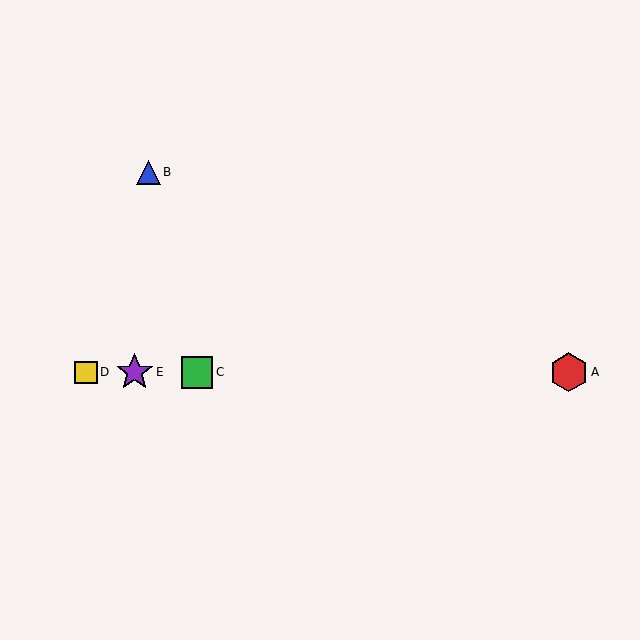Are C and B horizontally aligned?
No, C is at y≈372 and B is at y≈172.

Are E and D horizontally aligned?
Yes, both are at y≈372.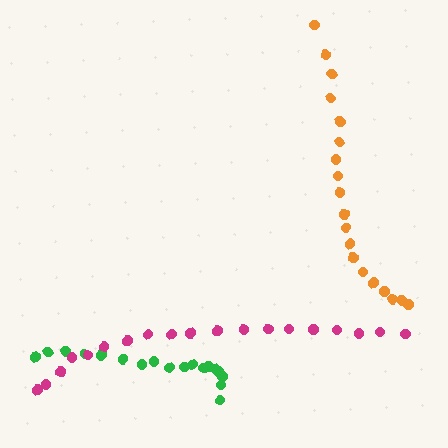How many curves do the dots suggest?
There are 3 distinct paths.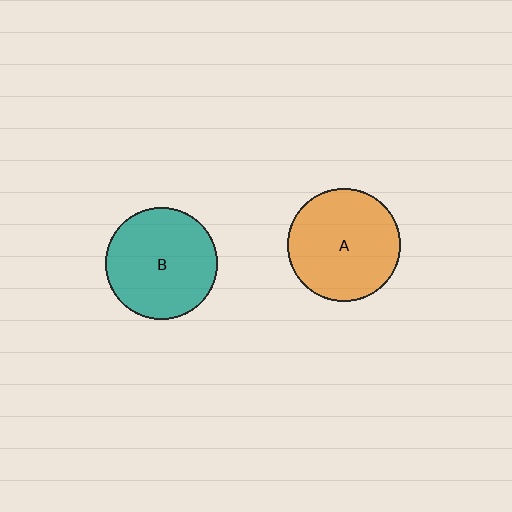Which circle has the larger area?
Circle A (orange).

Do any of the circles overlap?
No, none of the circles overlap.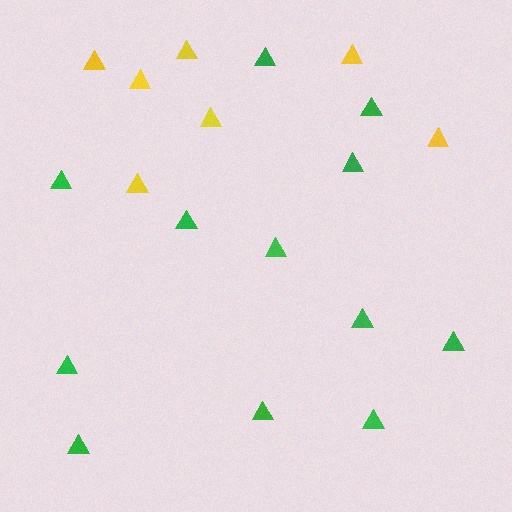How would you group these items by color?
There are 2 groups: one group of green triangles (12) and one group of yellow triangles (7).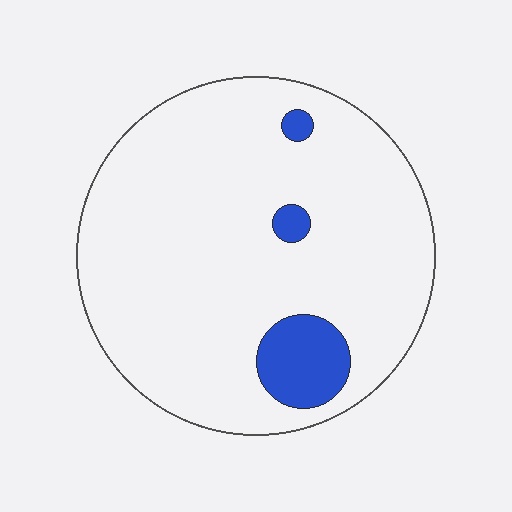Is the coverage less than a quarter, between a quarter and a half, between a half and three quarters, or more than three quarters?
Less than a quarter.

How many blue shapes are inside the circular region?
3.